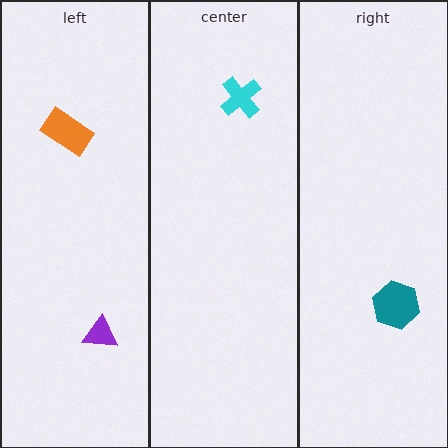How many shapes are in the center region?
1.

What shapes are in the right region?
The teal hexagon.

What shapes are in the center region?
The cyan cross.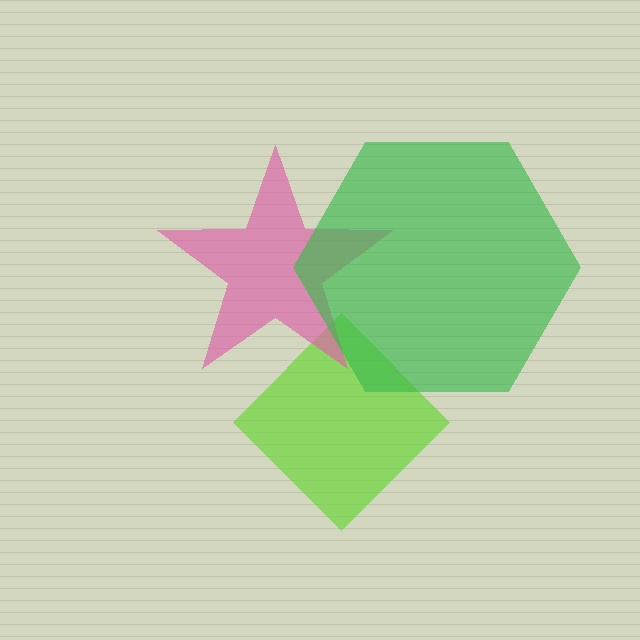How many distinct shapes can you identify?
There are 3 distinct shapes: a lime diamond, a pink star, a green hexagon.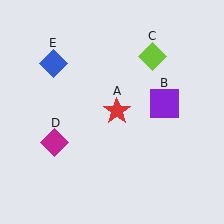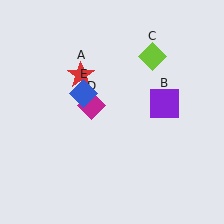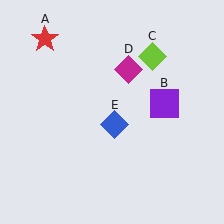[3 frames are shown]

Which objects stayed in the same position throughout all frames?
Purple square (object B) and lime diamond (object C) remained stationary.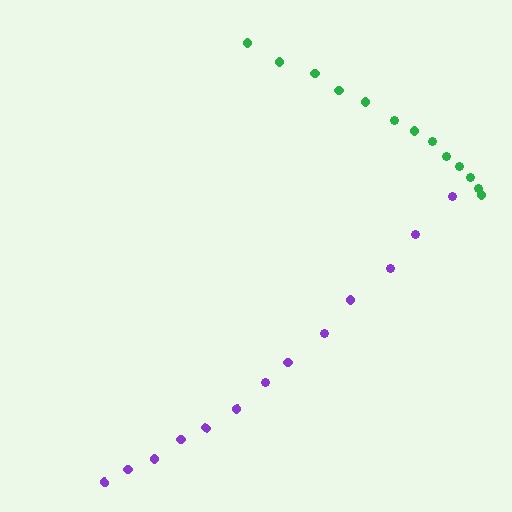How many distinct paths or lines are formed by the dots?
There are 2 distinct paths.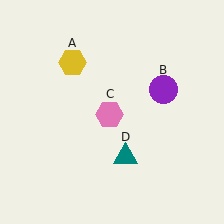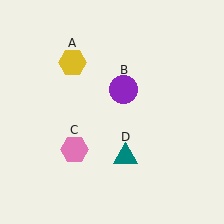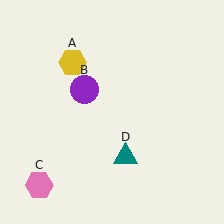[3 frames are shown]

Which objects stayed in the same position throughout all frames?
Yellow hexagon (object A) and teal triangle (object D) remained stationary.